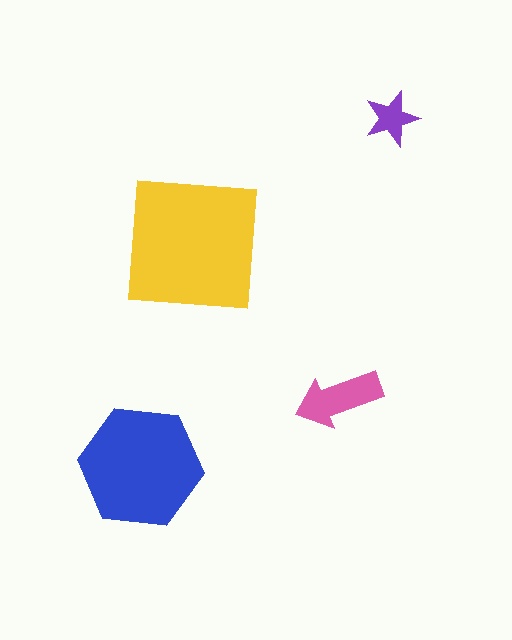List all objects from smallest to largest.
The purple star, the pink arrow, the blue hexagon, the yellow square.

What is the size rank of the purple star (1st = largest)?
4th.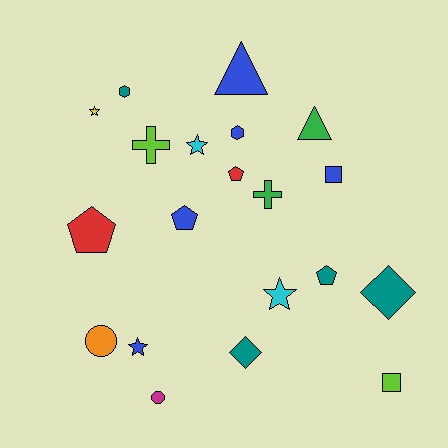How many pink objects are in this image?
There are no pink objects.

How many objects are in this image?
There are 20 objects.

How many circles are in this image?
There are 2 circles.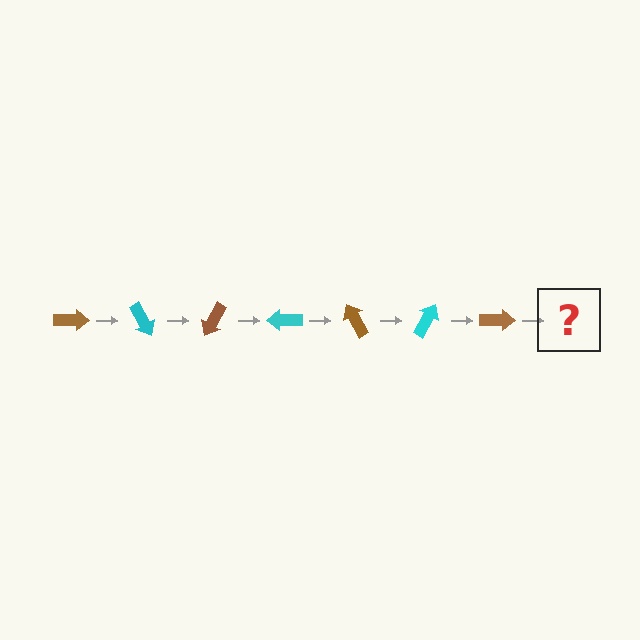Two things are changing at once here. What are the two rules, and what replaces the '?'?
The two rules are that it rotates 60 degrees each step and the color cycles through brown and cyan. The '?' should be a cyan arrow, rotated 420 degrees from the start.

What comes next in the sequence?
The next element should be a cyan arrow, rotated 420 degrees from the start.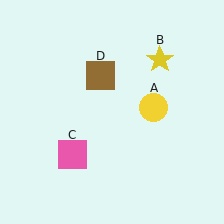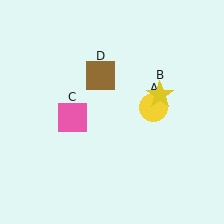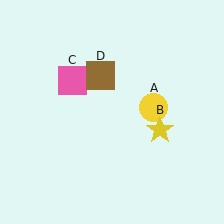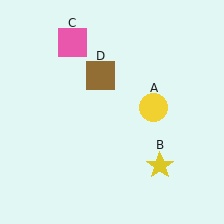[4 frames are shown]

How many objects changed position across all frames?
2 objects changed position: yellow star (object B), pink square (object C).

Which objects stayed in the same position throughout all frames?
Yellow circle (object A) and brown square (object D) remained stationary.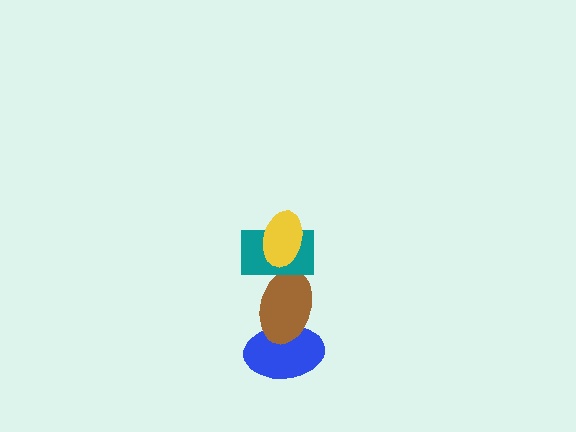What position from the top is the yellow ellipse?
The yellow ellipse is 1st from the top.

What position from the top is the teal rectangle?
The teal rectangle is 2nd from the top.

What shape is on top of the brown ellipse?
The teal rectangle is on top of the brown ellipse.